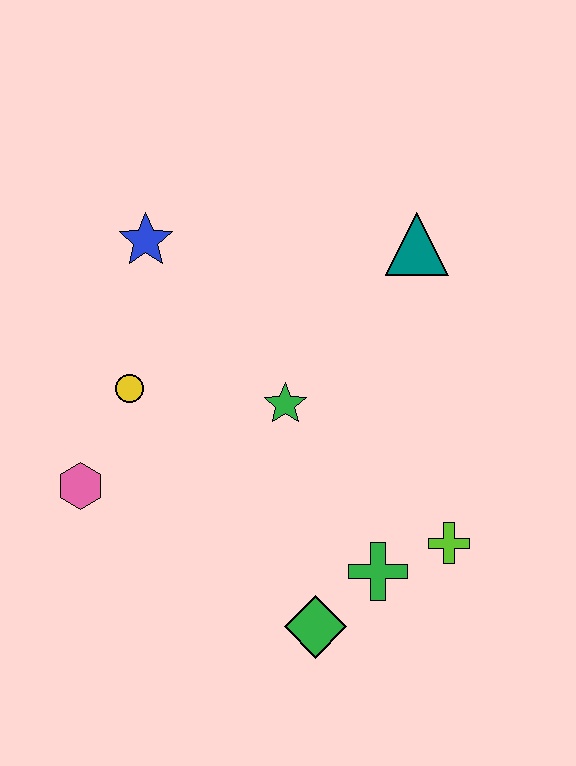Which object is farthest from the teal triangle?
The pink hexagon is farthest from the teal triangle.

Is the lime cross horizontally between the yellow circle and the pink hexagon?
No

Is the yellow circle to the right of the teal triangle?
No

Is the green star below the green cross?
No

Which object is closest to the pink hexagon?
The yellow circle is closest to the pink hexagon.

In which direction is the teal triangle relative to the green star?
The teal triangle is above the green star.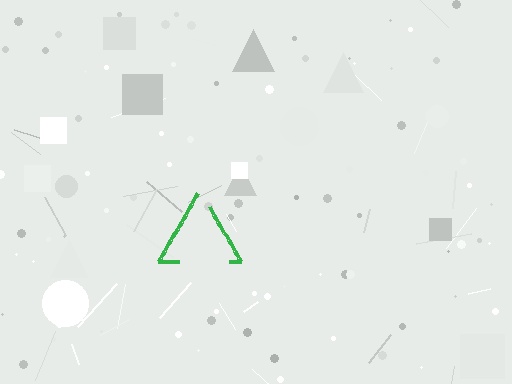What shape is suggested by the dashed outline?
The dashed outline suggests a triangle.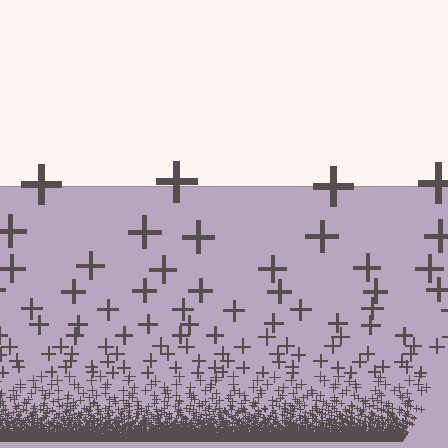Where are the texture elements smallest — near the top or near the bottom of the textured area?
Near the bottom.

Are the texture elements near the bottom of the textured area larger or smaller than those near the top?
Smaller. The gradient is inverted — elements near the bottom are smaller and denser.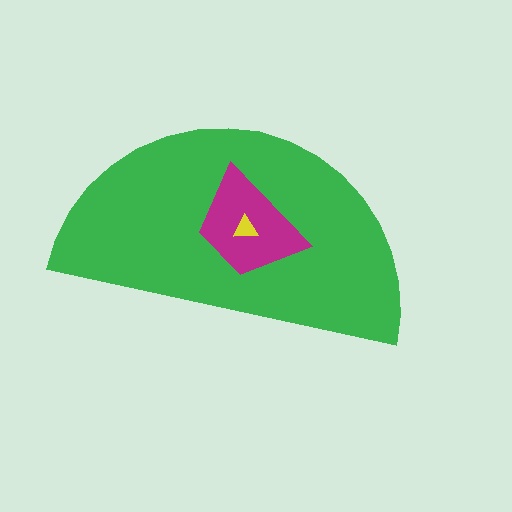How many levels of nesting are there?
3.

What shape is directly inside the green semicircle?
The magenta trapezoid.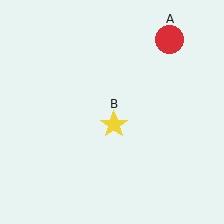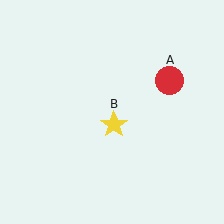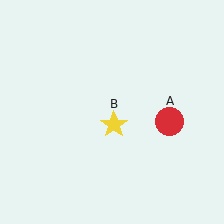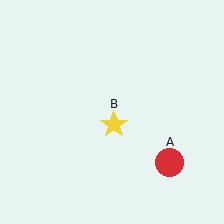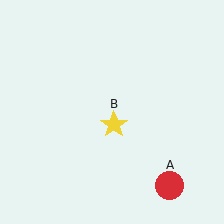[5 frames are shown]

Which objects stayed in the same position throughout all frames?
Yellow star (object B) remained stationary.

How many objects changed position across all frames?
1 object changed position: red circle (object A).